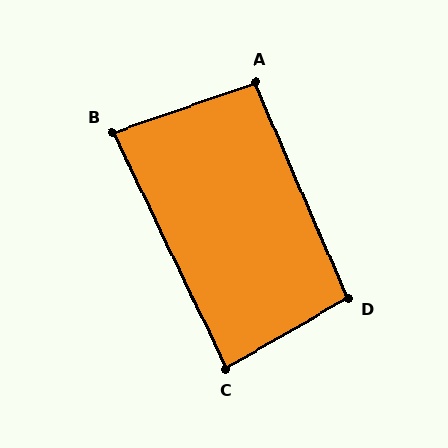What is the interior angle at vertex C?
Approximately 86 degrees (approximately right).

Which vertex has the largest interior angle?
D, at approximately 96 degrees.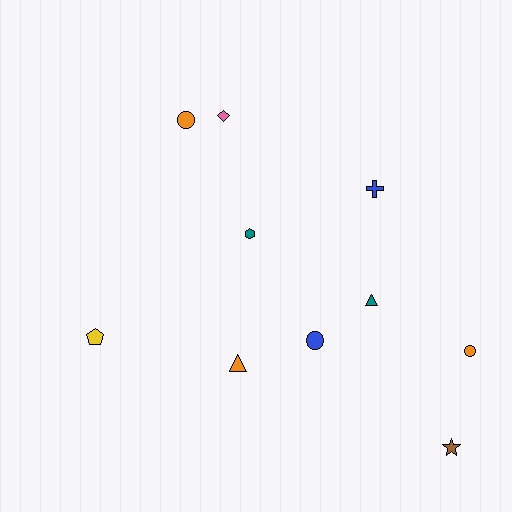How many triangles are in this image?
There are 2 triangles.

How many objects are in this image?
There are 10 objects.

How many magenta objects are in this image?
There are no magenta objects.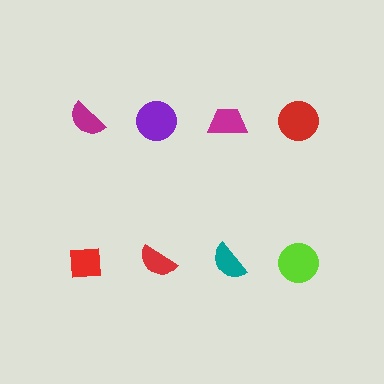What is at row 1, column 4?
A red circle.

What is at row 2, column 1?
A red square.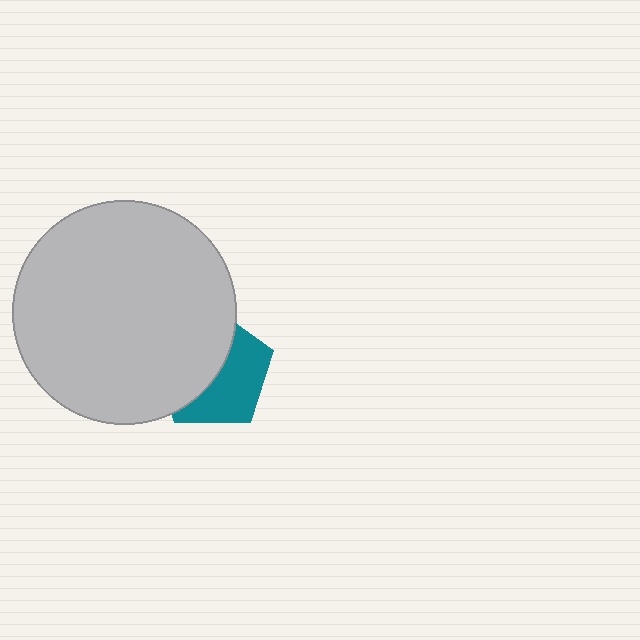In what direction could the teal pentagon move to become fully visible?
The teal pentagon could move right. That would shift it out from behind the light gray circle entirely.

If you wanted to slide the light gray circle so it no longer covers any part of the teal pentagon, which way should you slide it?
Slide it left — that is the most direct way to separate the two shapes.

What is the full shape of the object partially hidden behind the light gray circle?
The partially hidden object is a teal pentagon.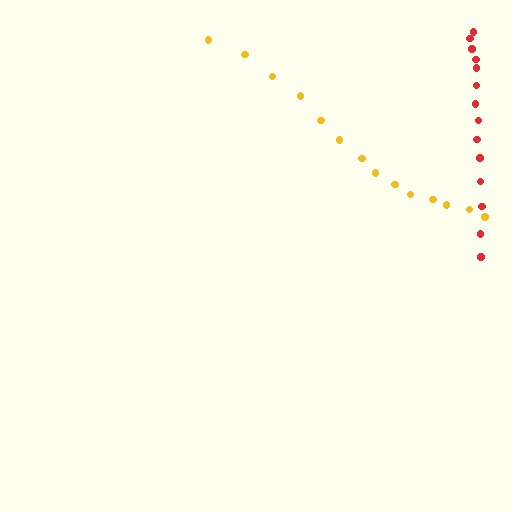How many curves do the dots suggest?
There are 2 distinct paths.